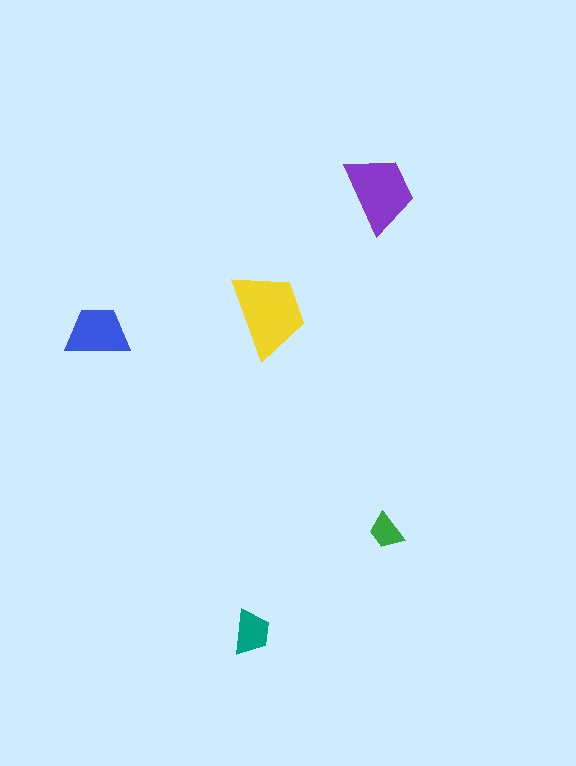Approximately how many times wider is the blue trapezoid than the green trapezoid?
About 2 times wider.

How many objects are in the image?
There are 5 objects in the image.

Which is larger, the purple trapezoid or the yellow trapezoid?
The yellow one.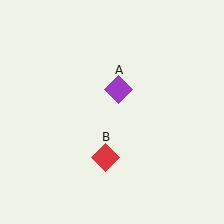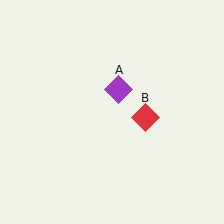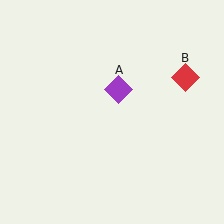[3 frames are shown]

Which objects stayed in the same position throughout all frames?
Purple diamond (object A) remained stationary.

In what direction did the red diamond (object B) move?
The red diamond (object B) moved up and to the right.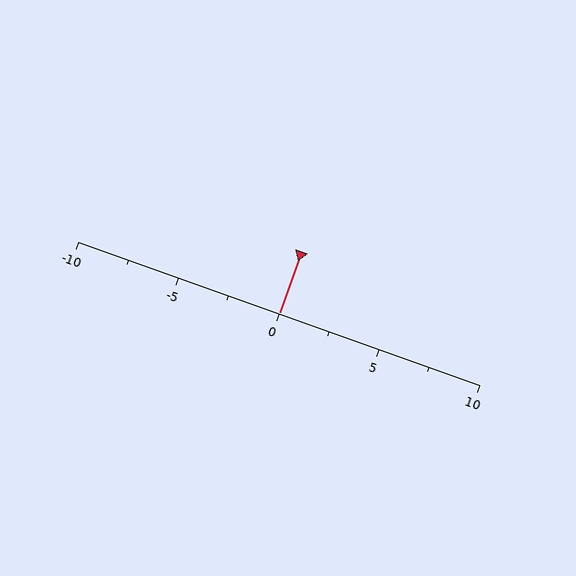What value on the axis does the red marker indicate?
The marker indicates approximately 0.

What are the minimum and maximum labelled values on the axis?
The axis runs from -10 to 10.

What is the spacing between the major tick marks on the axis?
The major ticks are spaced 5 apart.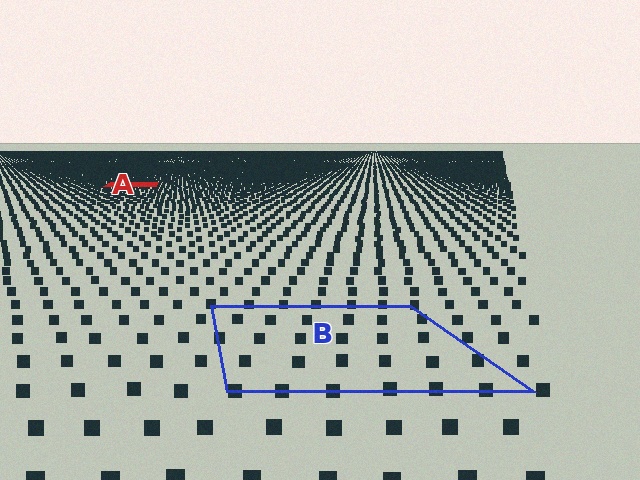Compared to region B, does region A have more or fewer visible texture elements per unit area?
Region A has more texture elements per unit area — they are packed more densely because it is farther away.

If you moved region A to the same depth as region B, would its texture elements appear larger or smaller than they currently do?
They would appear larger. At a closer depth, the same texture elements are projected at a bigger on-screen size.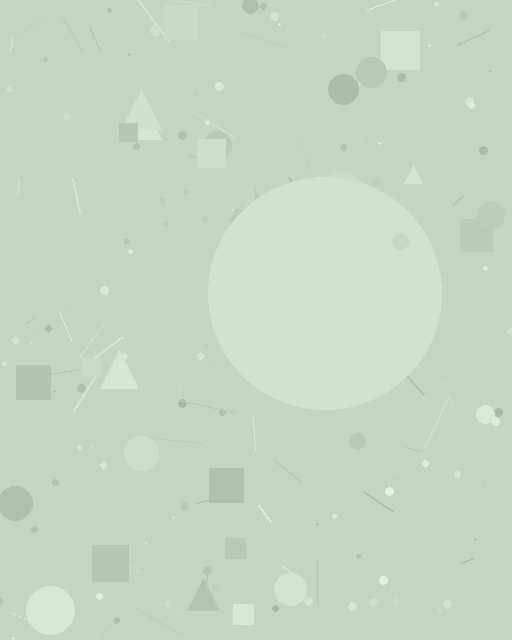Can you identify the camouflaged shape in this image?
The camouflaged shape is a circle.